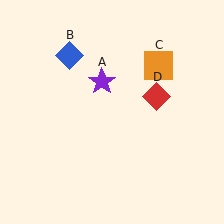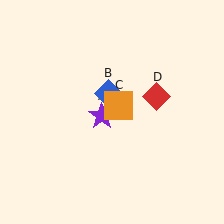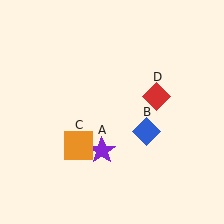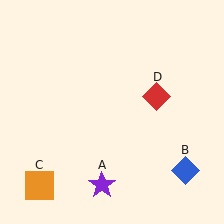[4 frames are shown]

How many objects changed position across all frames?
3 objects changed position: purple star (object A), blue diamond (object B), orange square (object C).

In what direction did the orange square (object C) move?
The orange square (object C) moved down and to the left.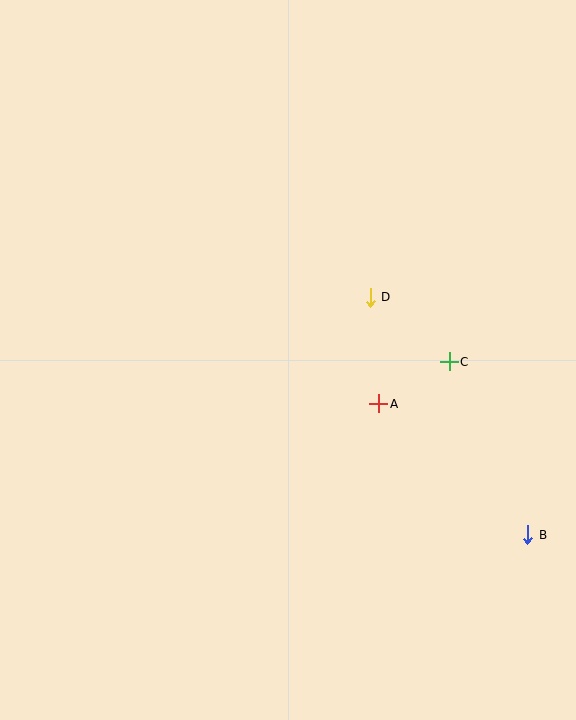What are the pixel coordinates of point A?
Point A is at (379, 404).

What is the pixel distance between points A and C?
The distance between A and C is 82 pixels.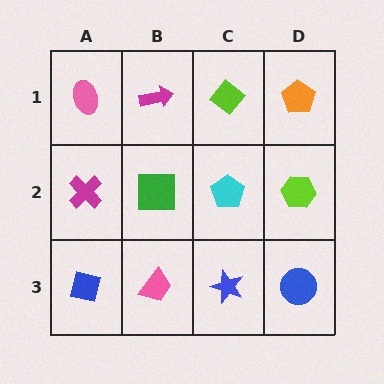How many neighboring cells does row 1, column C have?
3.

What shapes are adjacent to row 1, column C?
A cyan pentagon (row 2, column C), a magenta arrow (row 1, column B), an orange pentagon (row 1, column D).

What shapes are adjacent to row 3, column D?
A lime hexagon (row 2, column D), a blue star (row 3, column C).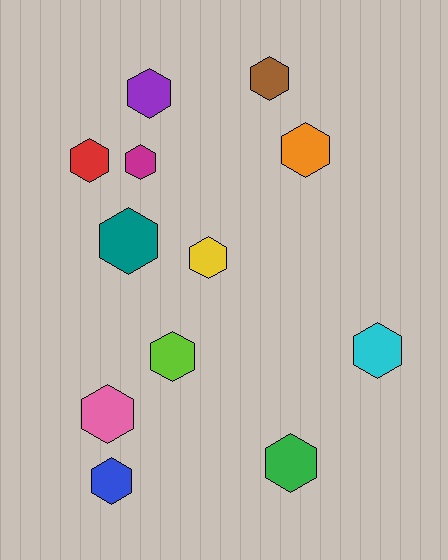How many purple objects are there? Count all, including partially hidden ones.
There is 1 purple object.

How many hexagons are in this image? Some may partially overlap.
There are 12 hexagons.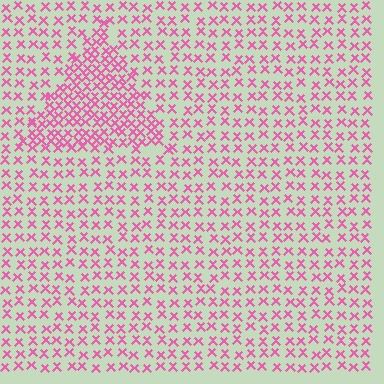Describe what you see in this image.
The image contains small pink elements arranged at two different densities. A triangle-shaped region is visible where the elements are more densely packed than the surrounding area.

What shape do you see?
I see a triangle.